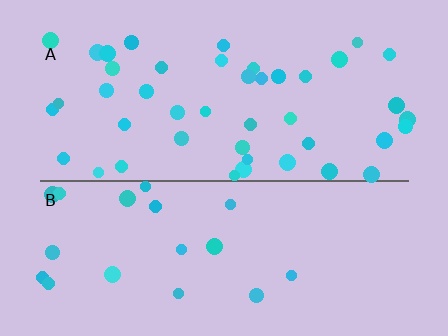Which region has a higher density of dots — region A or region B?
A (the top).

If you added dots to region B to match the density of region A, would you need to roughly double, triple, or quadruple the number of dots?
Approximately double.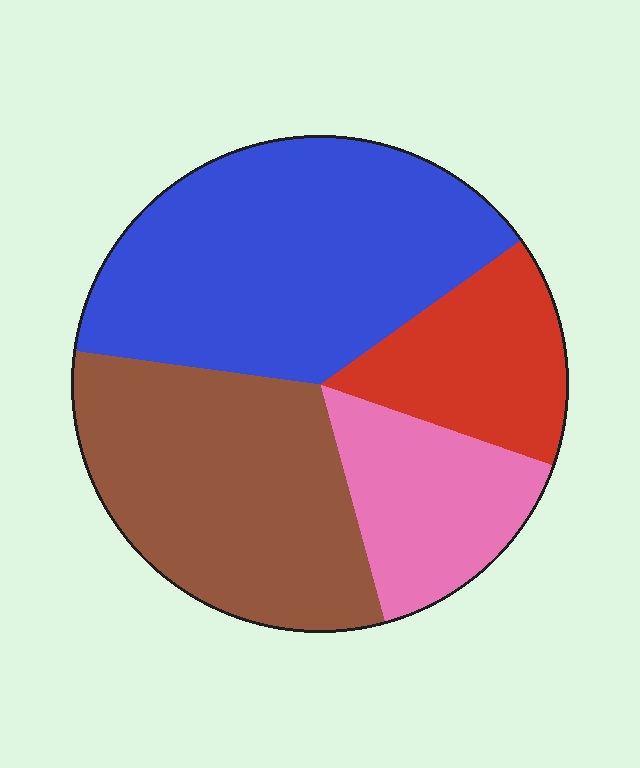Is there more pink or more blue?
Blue.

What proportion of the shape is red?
Red covers 15% of the shape.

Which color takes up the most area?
Blue, at roughly 40%.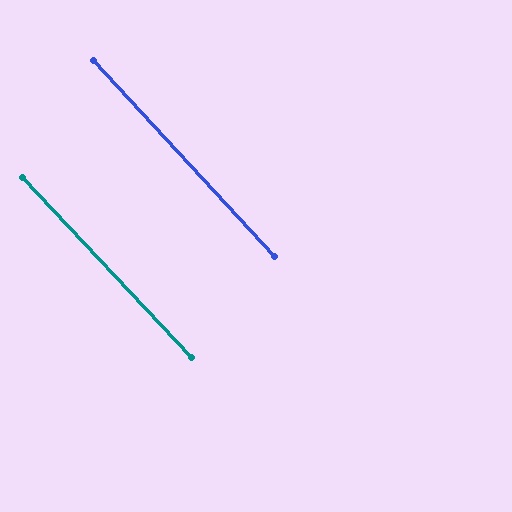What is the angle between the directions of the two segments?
Approximately 1 degree.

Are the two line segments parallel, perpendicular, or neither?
Parallel — their directions differ by only 0.6°.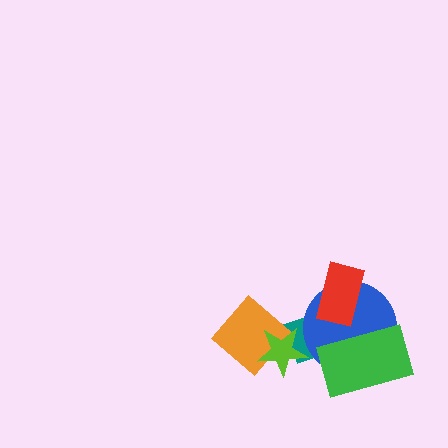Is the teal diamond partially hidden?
Yes, it is partially covered by another shape.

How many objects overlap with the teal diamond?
3 objects overlap with the teal diamond.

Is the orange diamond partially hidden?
Yes, it is partially covered by another shape.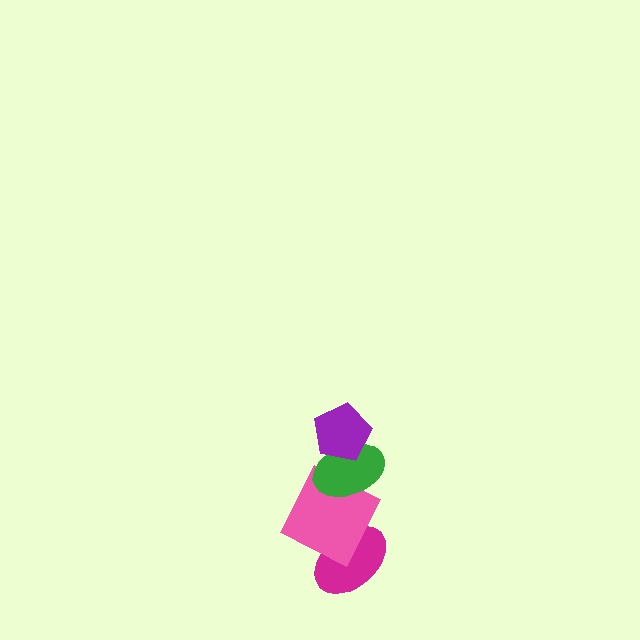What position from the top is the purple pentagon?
The purple pentagon is 1st from the top.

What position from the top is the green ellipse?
The green ellipse is 2nd from the top.